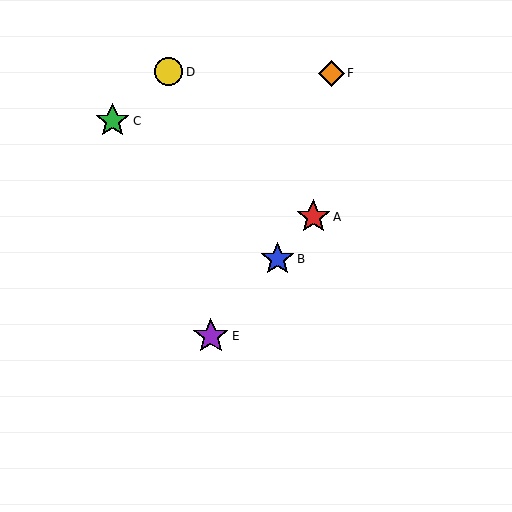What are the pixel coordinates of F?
Object F is at (331, 73).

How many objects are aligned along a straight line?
3 objects (A, B, E) are aligned along a straight line.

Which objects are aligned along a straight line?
Objects A, B, E are aligned along a straight line.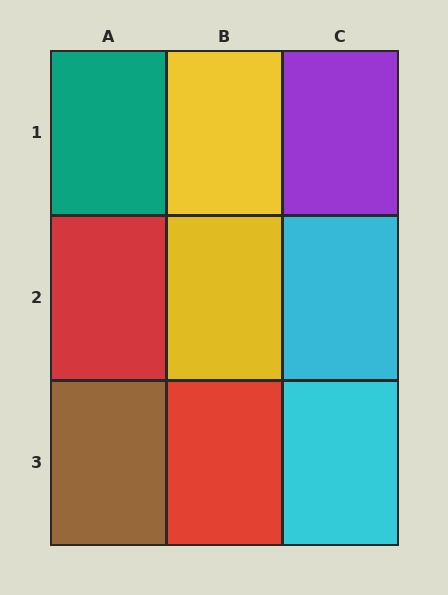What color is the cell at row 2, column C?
Cyan.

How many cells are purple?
1 cell is purple.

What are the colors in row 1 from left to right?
Teal, yellow, purple.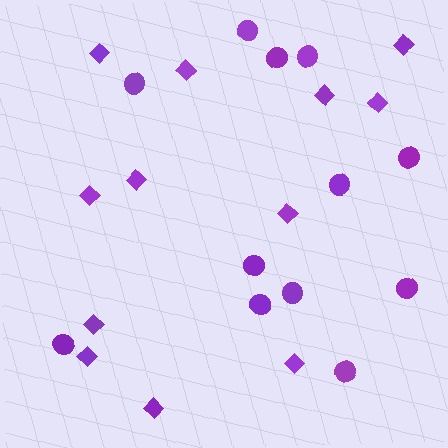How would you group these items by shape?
There are 2 groups: one group of diamonds (12) and one group of circles (12).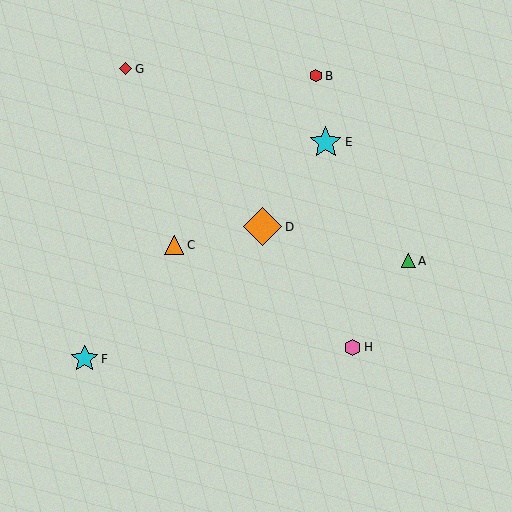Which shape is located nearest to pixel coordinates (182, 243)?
The orange triangle (labeled C) at (174, 245) is nearest to that location.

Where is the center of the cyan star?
The center of the cyan star is at (84, 359).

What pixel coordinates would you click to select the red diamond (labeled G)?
Click at (126, 69) to select the red diamond G.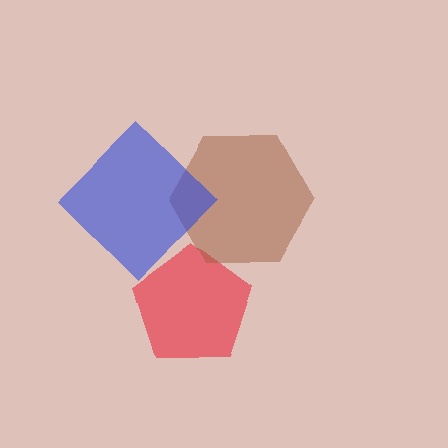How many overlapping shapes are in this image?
There are 3 overlapping shapes in the image.